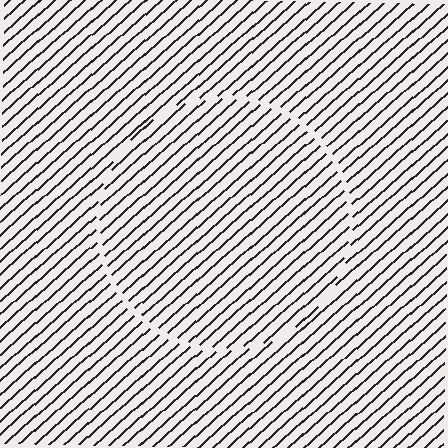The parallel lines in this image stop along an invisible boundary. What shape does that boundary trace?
An illusory circle. The interior of the shape contains the same grating, shifted by half a period — the contour is defined by the phase discontinuity where line-ends from the inner and outer gratings abut.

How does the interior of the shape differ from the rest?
The interior of the shape contains the same grating, shifted by half a period — the contour is defined by the phase discontinuity where line-ends from the inner and outer gratings abut.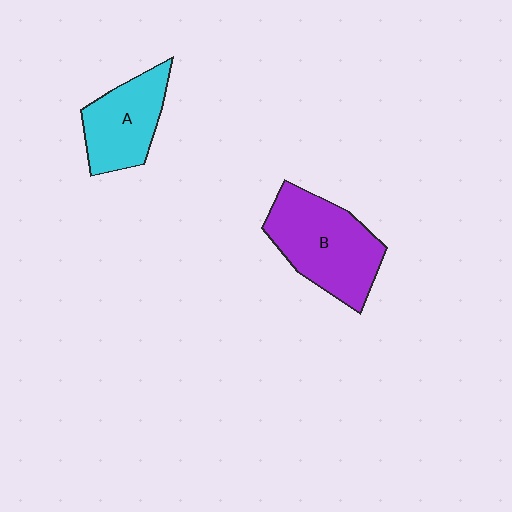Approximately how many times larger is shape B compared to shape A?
Approximately 1.4 times.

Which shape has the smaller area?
Shape A (cyan).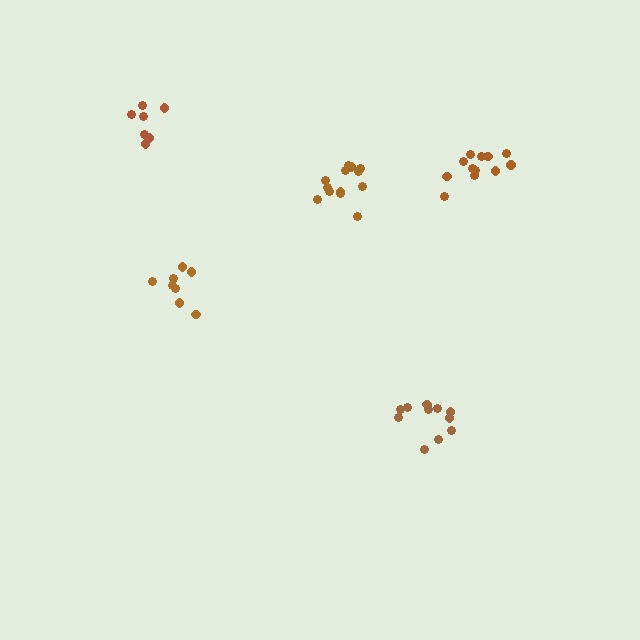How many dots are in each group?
Group 1: 8 dots, Group 2: 11 dots, Group 3: 13 dots, Group 4: 7 dots, Group 5: 12 dots (51 total).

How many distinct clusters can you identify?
There are 5 distinct clusters.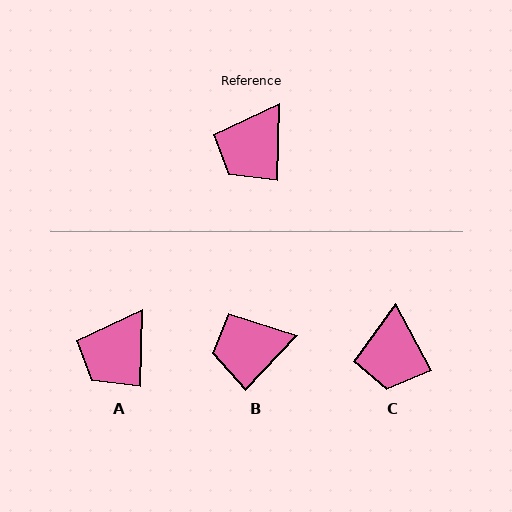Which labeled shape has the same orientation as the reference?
A.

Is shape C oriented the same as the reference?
No, it is off by about 29 degrees.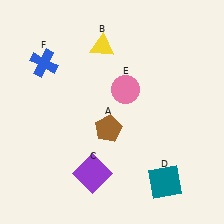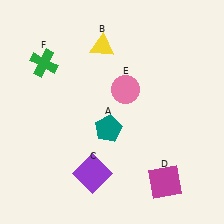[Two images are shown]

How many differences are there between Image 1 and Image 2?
There are 3 differences between the two images.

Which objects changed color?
A changed from brown to teal. D changed from teal to magenta. F changed from blue to green.